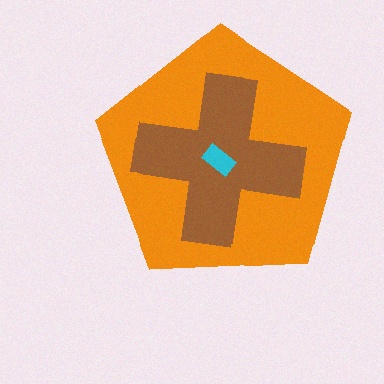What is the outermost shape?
The orange pentagon.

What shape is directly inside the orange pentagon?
The brown cross.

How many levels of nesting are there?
3.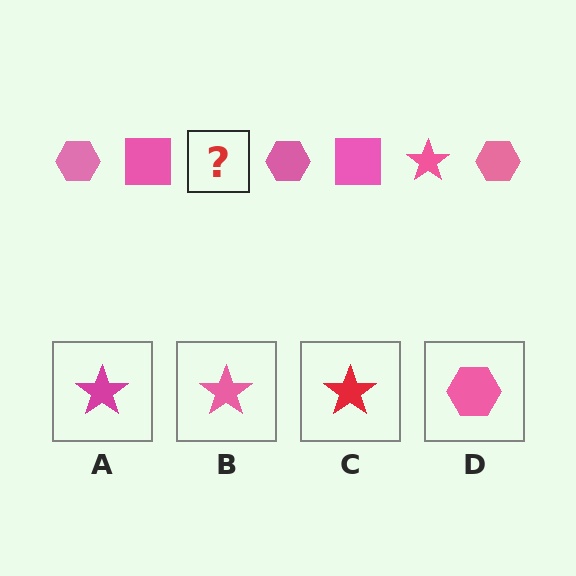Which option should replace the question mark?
Option B.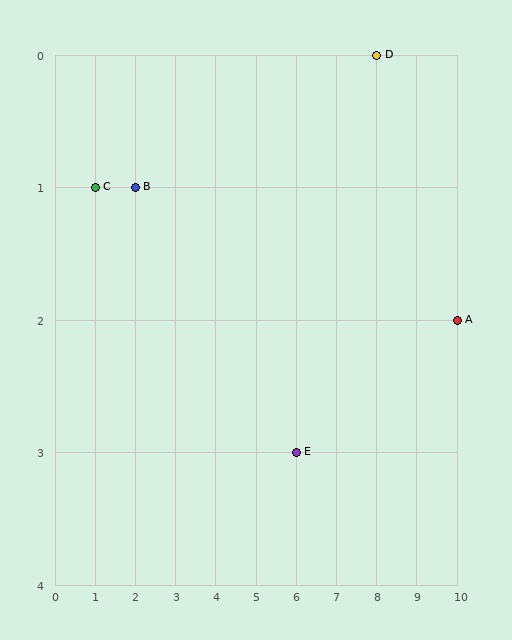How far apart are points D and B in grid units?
Points D and B are 6 columns and 1 row apart (about 6.1 grid units diagonally).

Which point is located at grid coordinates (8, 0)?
Point D is at (8, 0).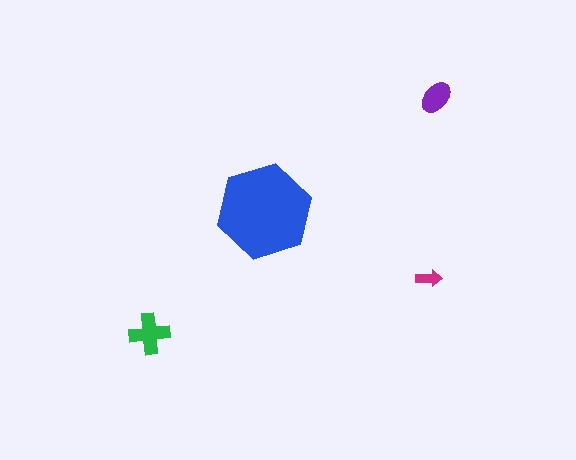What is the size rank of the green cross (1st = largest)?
2nd.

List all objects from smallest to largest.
The magenta arrow, the purple ellipse, the green cross, the blue hexagon.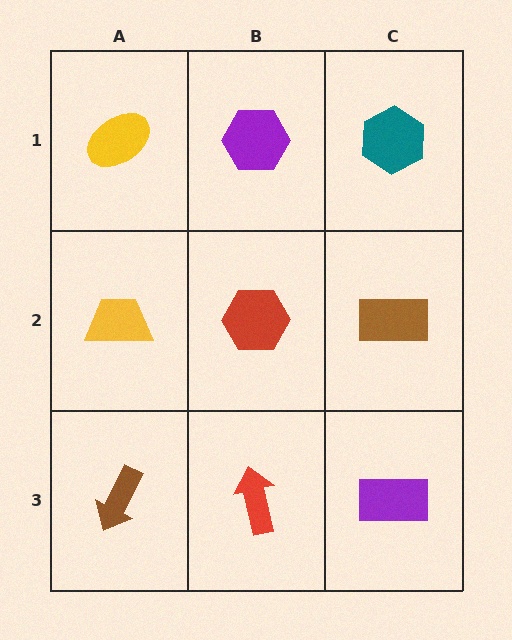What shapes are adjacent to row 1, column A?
A yellow trapezoid (row 2, column A), a purple hexagon (row 1, column B).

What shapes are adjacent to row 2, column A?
A yellow ellipse (row 1, column A), a brown arrow (row 3, column A), a red hexagon (row 2, column B).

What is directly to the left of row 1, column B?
A yellow ellipse.